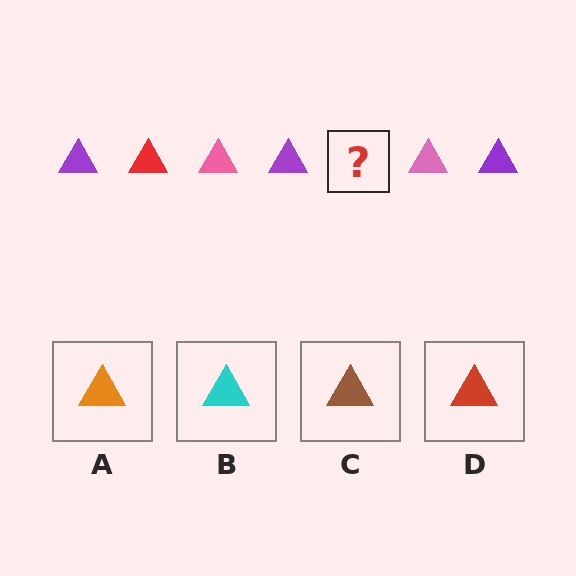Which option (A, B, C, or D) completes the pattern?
D.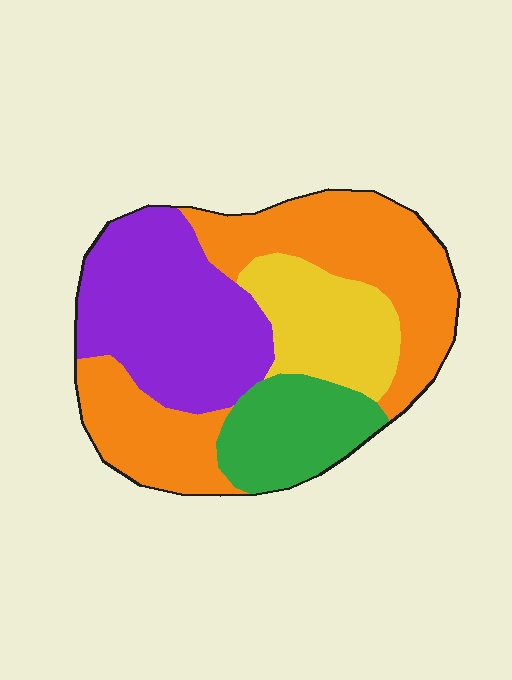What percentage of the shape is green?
Green takes up less than a sixth of the shape.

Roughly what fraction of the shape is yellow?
Yellow covers around 15% of the shape.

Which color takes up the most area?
Orange, at roughly 40%.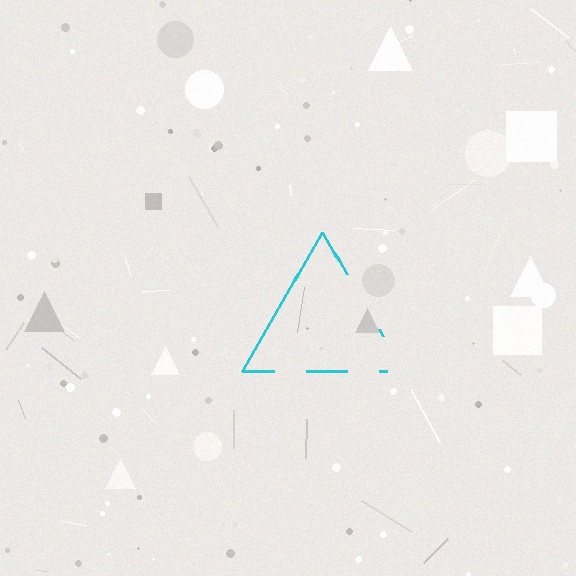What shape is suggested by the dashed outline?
The dashed outline suggests a triangle.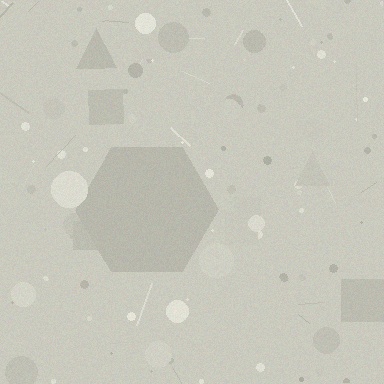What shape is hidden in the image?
A hexagon is hidden in the image.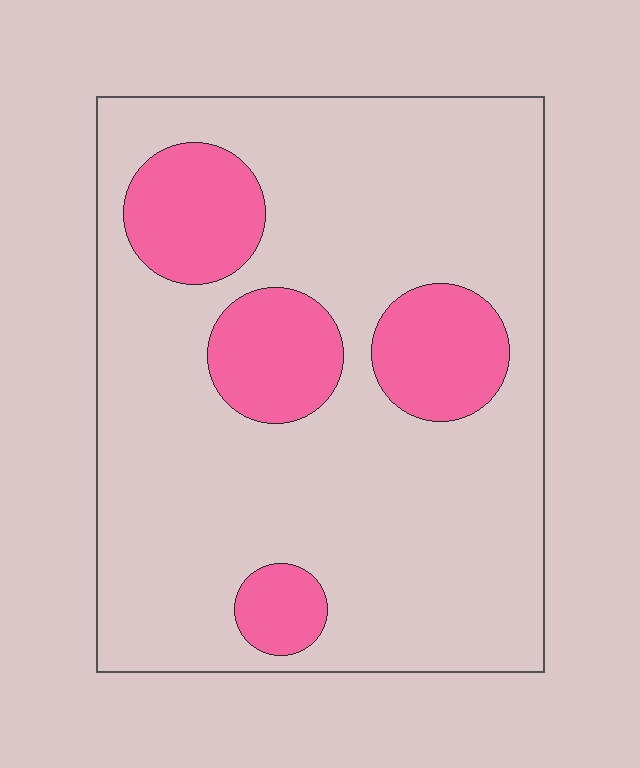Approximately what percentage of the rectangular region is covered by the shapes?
Approximately 20%.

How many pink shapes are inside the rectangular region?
4.